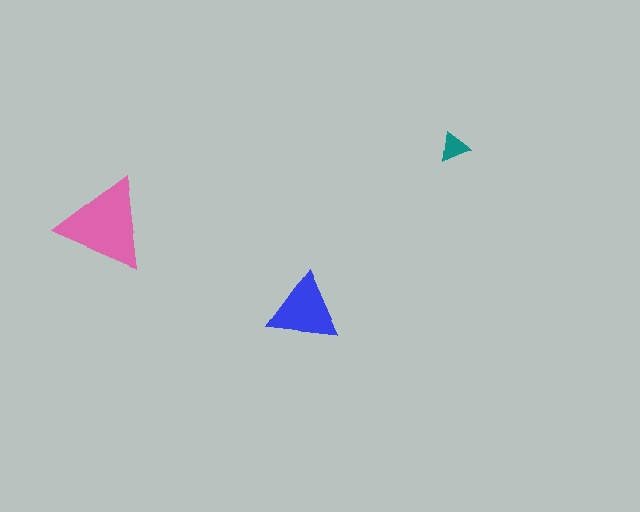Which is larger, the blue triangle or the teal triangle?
The blue one.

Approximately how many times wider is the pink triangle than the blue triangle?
About 1.5 times wider.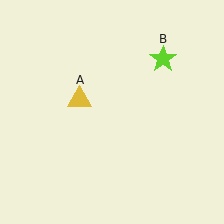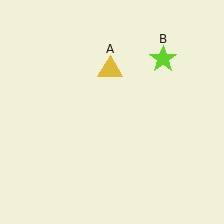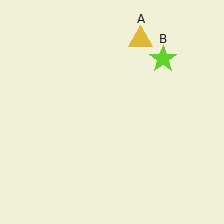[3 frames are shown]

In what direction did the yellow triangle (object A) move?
The yellow triangle (object A) moved up and to the right.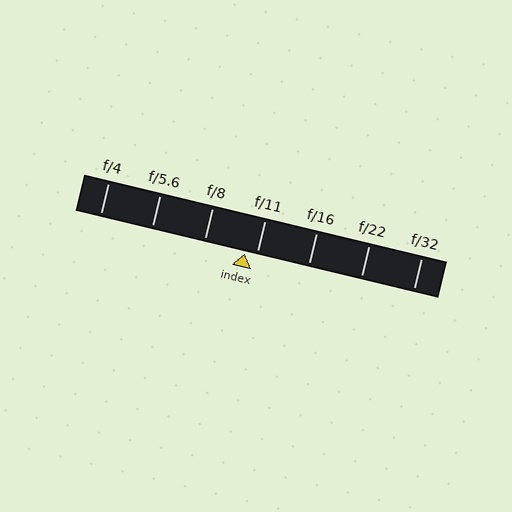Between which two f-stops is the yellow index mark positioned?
The index mark is between f/8 and f/11.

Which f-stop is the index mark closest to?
The index mark is closest to f/11.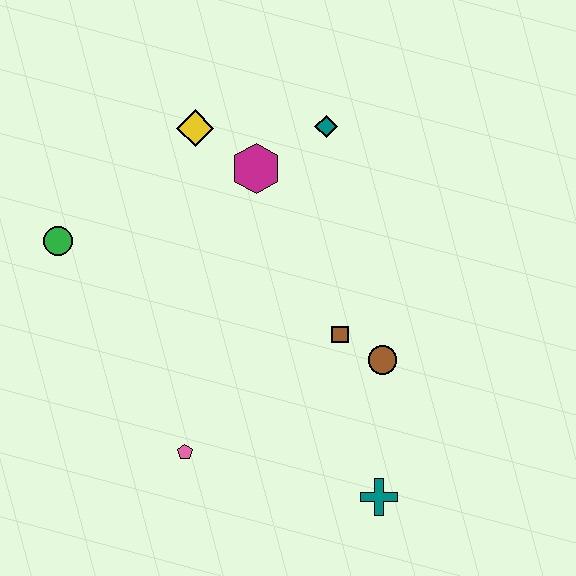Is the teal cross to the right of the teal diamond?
Yes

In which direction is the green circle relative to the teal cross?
The green circle is to the left of the teal cross.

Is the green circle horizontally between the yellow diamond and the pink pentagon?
No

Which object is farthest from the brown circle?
The green circle is farthest from the brown circle.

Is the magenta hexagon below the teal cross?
No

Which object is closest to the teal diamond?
The magenta hexagon is closest to the teal diamond.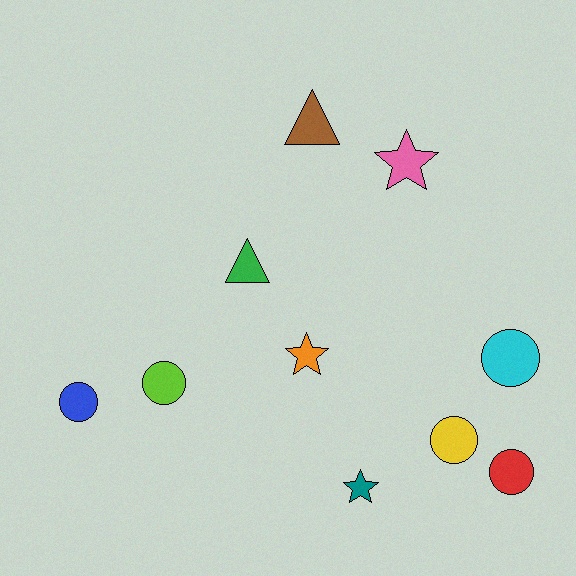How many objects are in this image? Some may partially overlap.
There are 10 objects.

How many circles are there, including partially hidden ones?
There are 5 circles.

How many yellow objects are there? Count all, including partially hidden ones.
There is 1 yellow object.